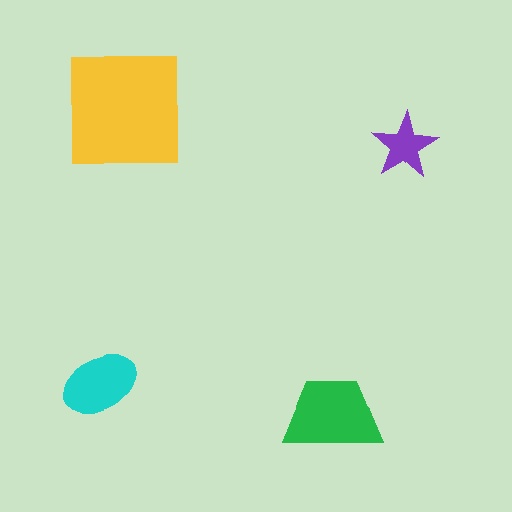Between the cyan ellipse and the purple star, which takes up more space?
The cyan ellipse.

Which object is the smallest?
The purple star.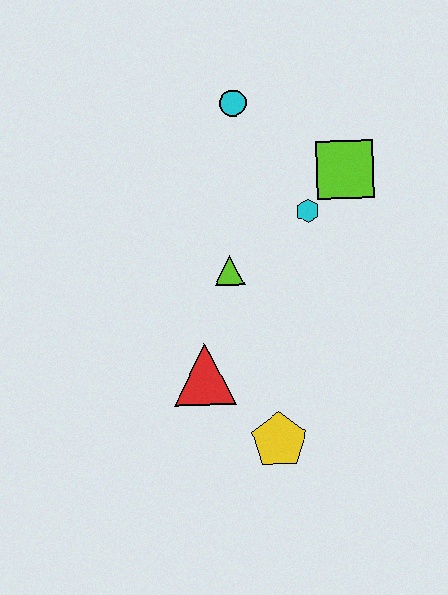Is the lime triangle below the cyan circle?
Yes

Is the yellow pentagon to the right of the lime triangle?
Yes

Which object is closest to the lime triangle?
The cyan hexagon is closest to the lime triangle.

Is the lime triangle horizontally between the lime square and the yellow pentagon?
No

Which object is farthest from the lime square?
The yellow pentagon is farthest from the lime square.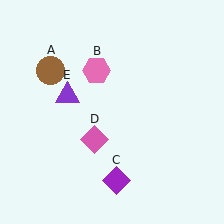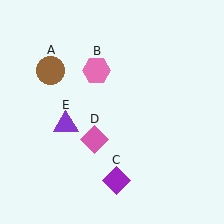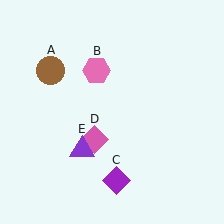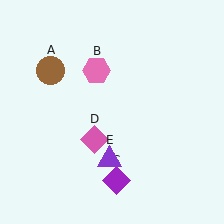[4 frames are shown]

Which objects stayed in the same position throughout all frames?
Brown circle (object A) and pink hexagon (object B) and purple diamond (object C) and pink diamond (object D) remained stationary.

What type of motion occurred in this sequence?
The purple triangle (object E) rotated counterclockwise around the center of the scene.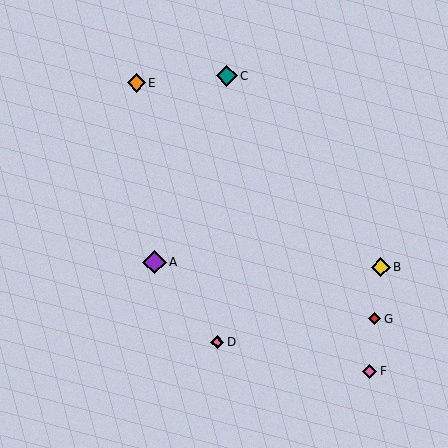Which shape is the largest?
The purple diamond (labeled A) is the largest.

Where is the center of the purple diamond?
The center of the purple diamond is at (154, 262).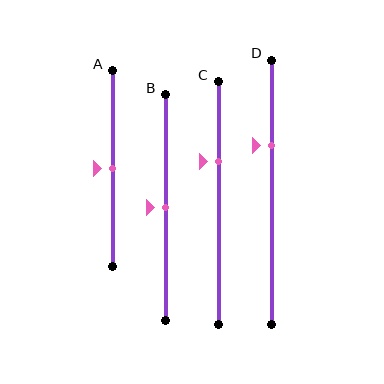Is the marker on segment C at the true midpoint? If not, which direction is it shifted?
No, the marker on segment C is shifted upward by about 17% of the segment length.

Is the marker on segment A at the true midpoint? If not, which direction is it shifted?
Yes, the marker on segment A is at the true midpoint.